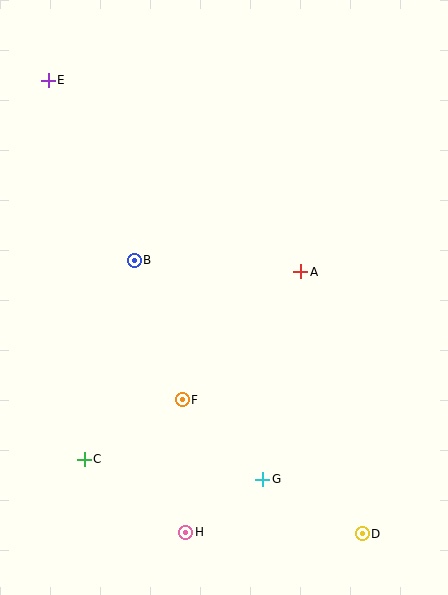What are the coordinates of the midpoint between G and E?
The midpoint between G and E is at (155, 280).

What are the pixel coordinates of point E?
Point E is at (48, 80).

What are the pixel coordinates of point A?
Point A is at (301, 272).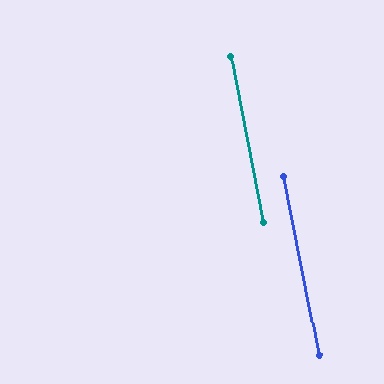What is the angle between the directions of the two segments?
Approximately 0 degrees.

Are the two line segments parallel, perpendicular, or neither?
Parallel — their directions differ by only 0.1°.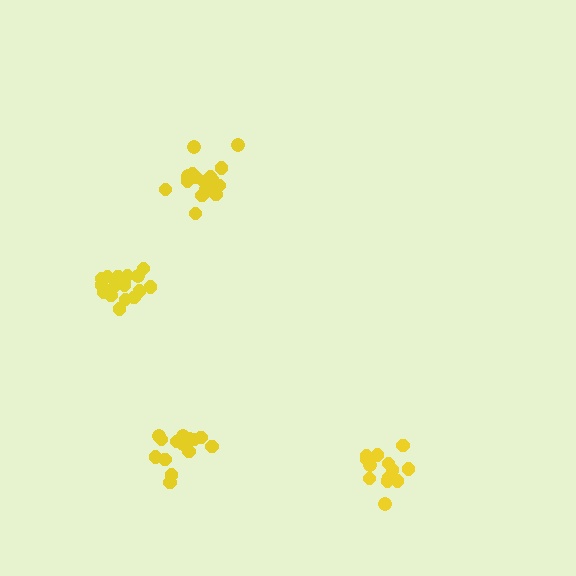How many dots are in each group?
Group 1: 14 dots, Group 2: 18 dots, Group 3: 16 dots, Group 4: 19 dots (67 total).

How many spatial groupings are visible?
There are 4 spatial groupings.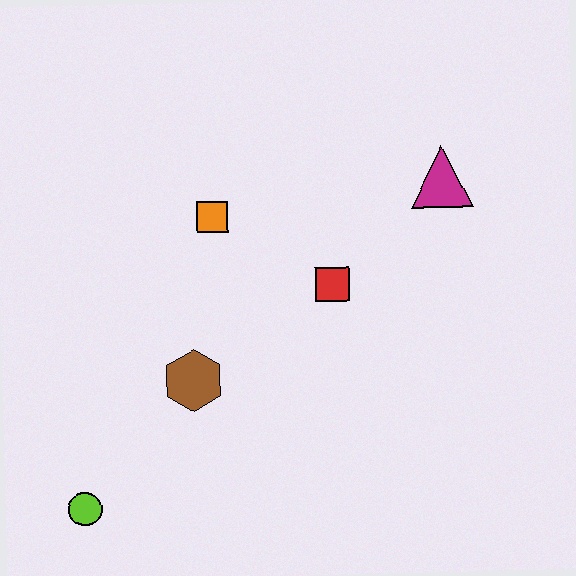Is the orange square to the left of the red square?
Yes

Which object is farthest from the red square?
The lime circle is farthest from the red square.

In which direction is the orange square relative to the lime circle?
The orange square is above the lime circle.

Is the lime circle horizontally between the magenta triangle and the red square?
No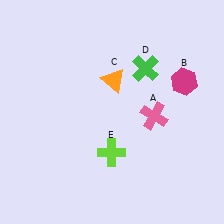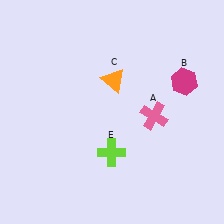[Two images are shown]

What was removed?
The green cross (D) was removed in Image 2.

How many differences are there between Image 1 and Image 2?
There is 1 difference between the two images.